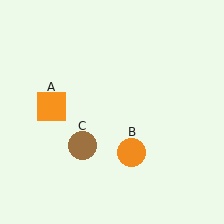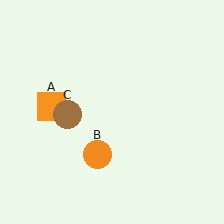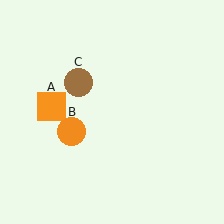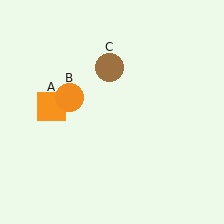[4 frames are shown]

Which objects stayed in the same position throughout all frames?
Orange square (object A) remained stationary.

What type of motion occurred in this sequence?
The orange circle (object B), brown circle (object C) rotated clockwise around the center of the scene.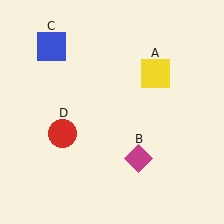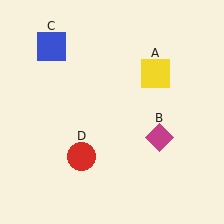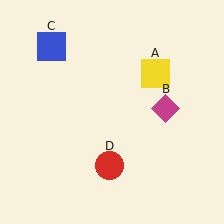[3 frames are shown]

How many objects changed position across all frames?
2 objects changed position: magenta diamond (object B), red circle (object D).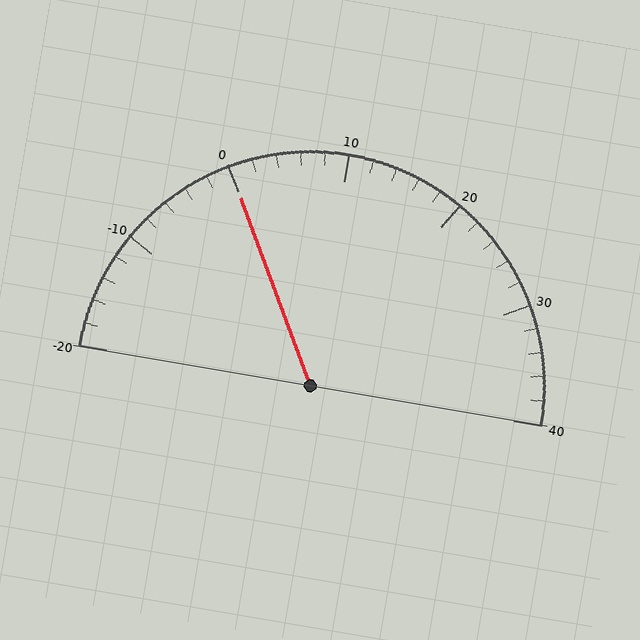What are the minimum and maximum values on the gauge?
The gauge ranges from -20 to 40.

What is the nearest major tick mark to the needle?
The nearest major tick mark is 0.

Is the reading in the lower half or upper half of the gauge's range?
The reading is in the lower half of the range (-20 to 40).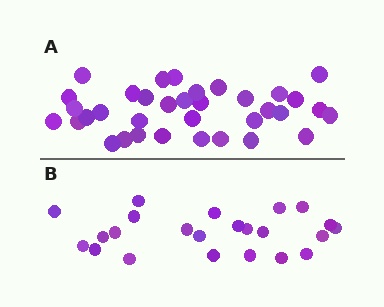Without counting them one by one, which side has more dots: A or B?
Region A (the top region) has more dots.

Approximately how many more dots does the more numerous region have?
Region A has roughly 12 or so more dots than region B.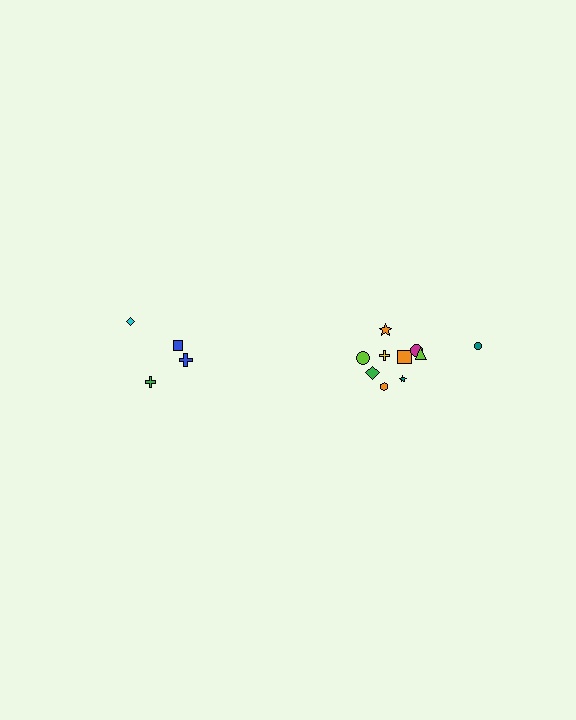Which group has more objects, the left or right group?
The right group.